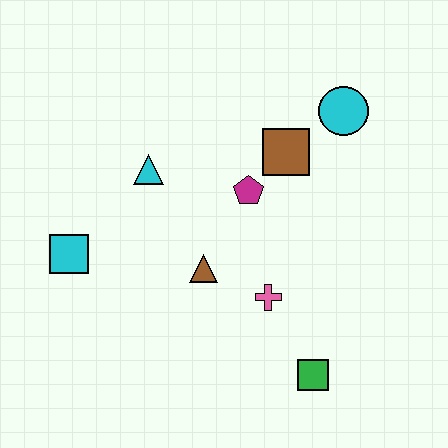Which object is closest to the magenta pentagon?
The brown square is closest to the magenta pentagon.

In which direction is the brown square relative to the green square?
The brown square is above the green square.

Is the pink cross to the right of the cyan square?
Yes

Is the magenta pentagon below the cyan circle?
Yes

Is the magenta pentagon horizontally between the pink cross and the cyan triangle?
Yes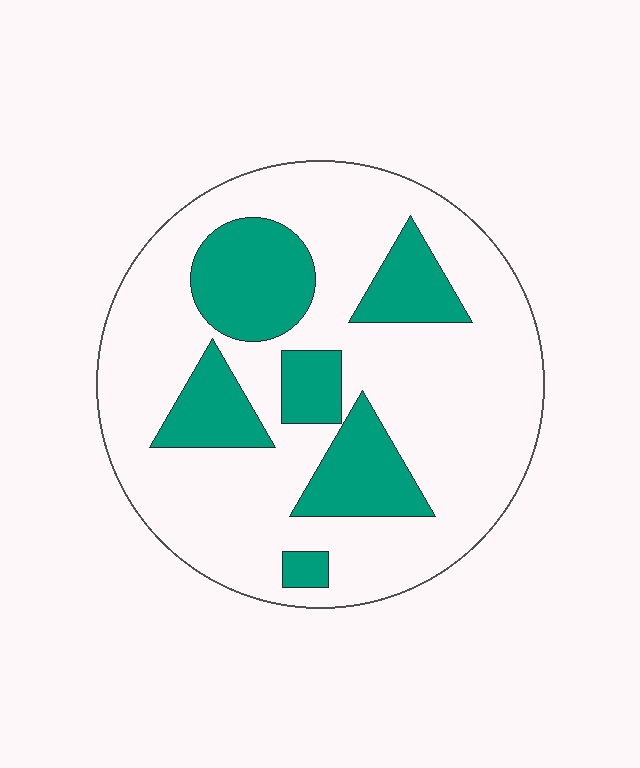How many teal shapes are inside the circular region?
6.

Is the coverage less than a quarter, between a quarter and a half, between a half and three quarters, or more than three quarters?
Between a quarter and a half.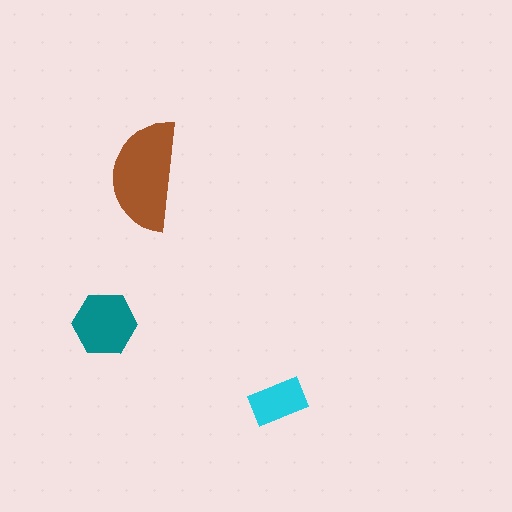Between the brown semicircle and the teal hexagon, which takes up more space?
The brown semicircle.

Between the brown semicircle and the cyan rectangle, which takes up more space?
The brown semicircle.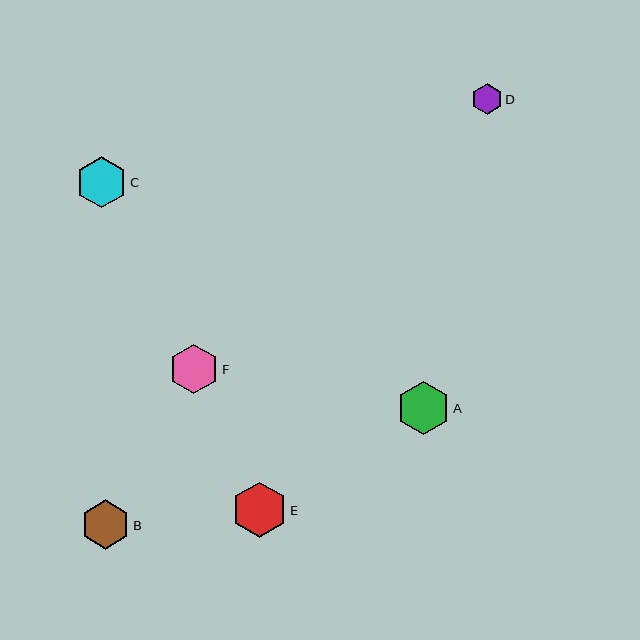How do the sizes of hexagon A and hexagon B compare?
Hexagon A and hexagon B are approximately the same size.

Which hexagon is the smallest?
Hexagon D is the smallest with a size of approximately 30 pixels.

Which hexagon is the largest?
Hexagon E is the largest with a size of approximately 55 pixels.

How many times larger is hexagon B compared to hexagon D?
Hexagon B is approximately 1.6 times the size of hexagon D.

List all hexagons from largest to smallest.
From largest to smallest: E, A, C, F, B, D.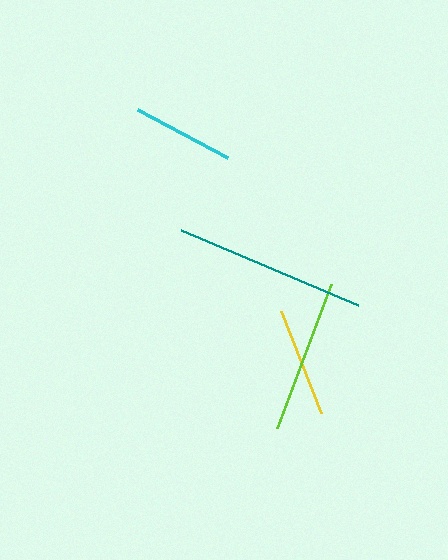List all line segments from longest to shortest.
From longest to shortest: teal, lime, yellow, cyan.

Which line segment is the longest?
The teal line is the longest at approximately 192 pixels.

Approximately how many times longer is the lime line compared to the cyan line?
The lime line is approximately 1.5 times the length of the cyan line.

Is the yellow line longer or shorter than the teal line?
The teal line is longer than the yellow line.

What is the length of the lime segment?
The lime segment is approximately 154 pixels long.